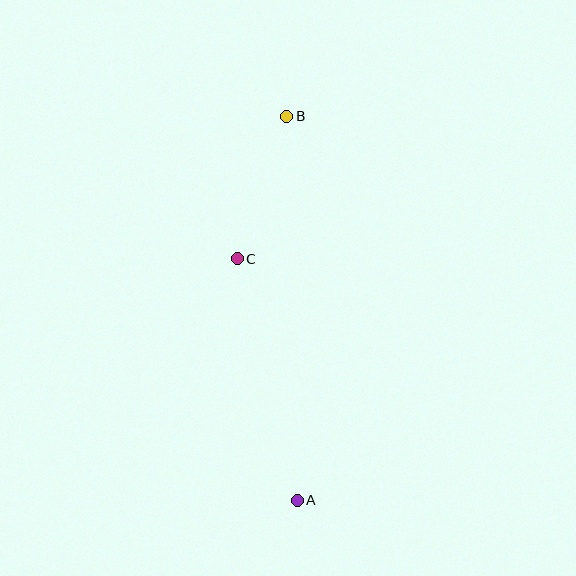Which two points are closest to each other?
Points B and C are closest to each other.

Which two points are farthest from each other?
Points A and B are farthest from each other.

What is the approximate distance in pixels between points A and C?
The distance between A and C is approximately 249 pixels.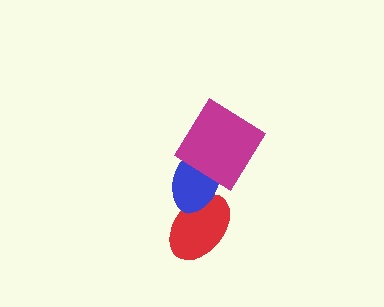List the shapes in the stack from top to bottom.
From top to bottom: the magenta diamond, the blue ellipse, the red ellipse.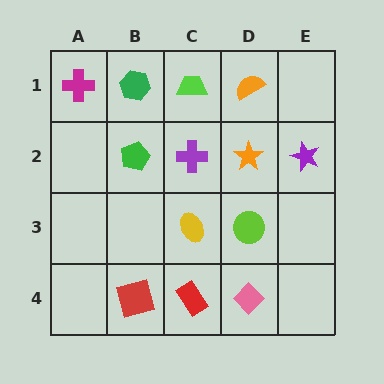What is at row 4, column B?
A red square.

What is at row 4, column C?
A red rectangle.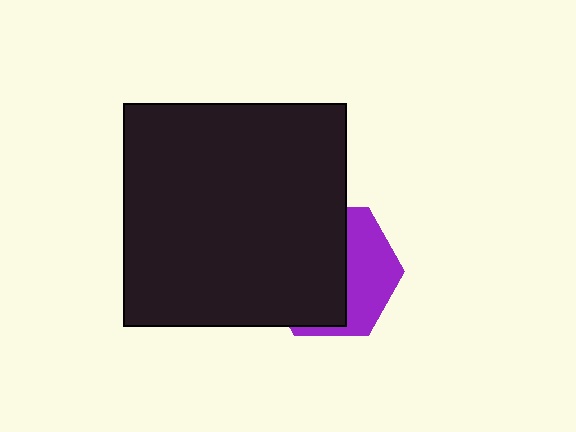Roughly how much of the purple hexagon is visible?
A small part of it is visible (roughly 39%).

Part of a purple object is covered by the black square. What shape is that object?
It is a hexagon.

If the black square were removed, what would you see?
You would see the complete purple hexagon.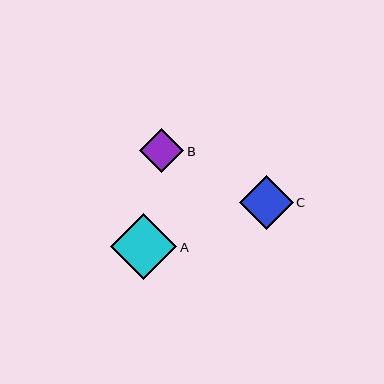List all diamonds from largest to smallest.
From largest to smallest: A, C, B.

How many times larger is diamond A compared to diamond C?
Diamond A is approximately 1.2 times the size of diamond C.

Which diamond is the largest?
Diamond A is the largest with a size of approximately 66 pixels.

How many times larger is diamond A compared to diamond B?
Diamond A is approximately 1.5 times the size of diamond B.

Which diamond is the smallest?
Diamond B is the smallest with a size of approximately 45 pixels.